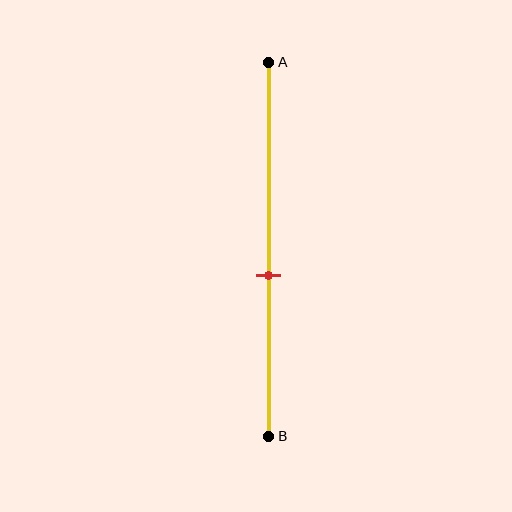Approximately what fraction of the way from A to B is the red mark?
The red mark is approximately 55% of the way from A to B.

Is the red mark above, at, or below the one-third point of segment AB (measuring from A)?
The red mark is below the one-third point of segment AB.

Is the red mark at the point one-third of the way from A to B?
No, the mark is at about 55% from A, not at the 33% one-third point.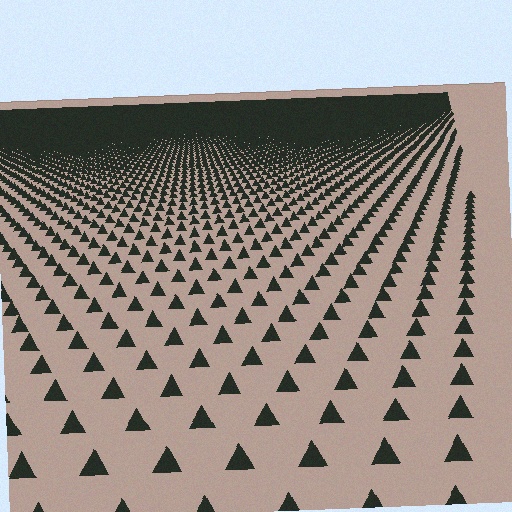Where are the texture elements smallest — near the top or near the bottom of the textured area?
Near the top.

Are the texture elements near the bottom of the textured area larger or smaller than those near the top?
Larger. Near the bottom, elements are closer to the viewer and appear at a bigger on-screen size.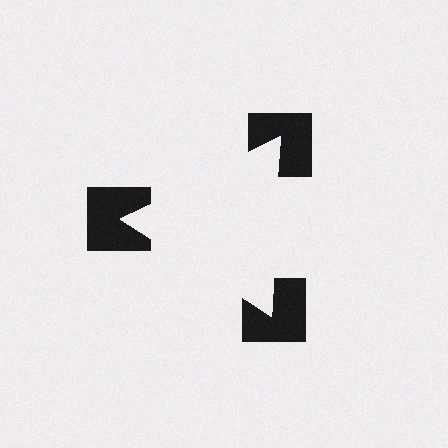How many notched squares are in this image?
There are 3 — one at each vertex of the illusory triangle.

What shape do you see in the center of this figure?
An illusory triangle — its edges are inferred from the aligned wedge cuts in the notched squares, not physically drawn.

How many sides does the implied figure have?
3 sides.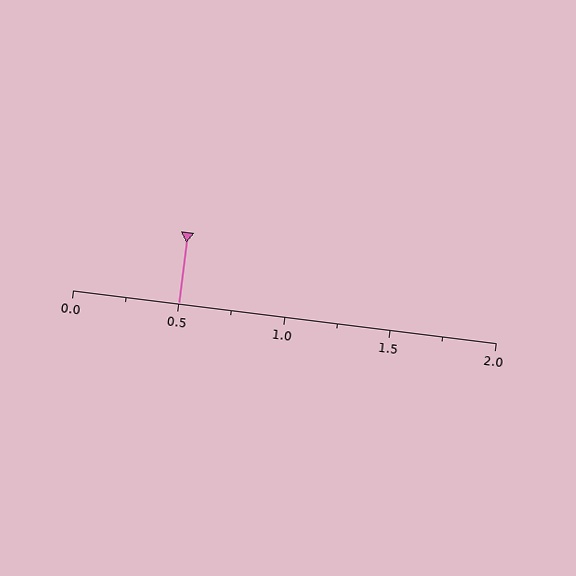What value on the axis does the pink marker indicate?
The marker indicates approximately 0.5.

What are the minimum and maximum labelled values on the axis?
The axis runs from 0.0 to 2.0.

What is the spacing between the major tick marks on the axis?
The major ticks are spaced 0.5 apart.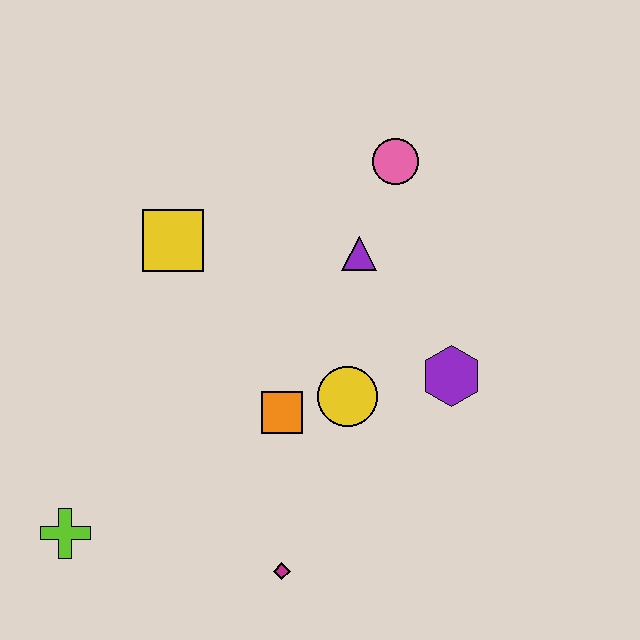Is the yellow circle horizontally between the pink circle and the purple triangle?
No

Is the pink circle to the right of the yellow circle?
Yes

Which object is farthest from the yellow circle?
The lime cross is farthest from the yellow circle.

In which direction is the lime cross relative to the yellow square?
The lime cross is below the yellow square.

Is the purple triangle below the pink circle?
Yes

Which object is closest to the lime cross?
The magenta diamond is closest to the lime cross.